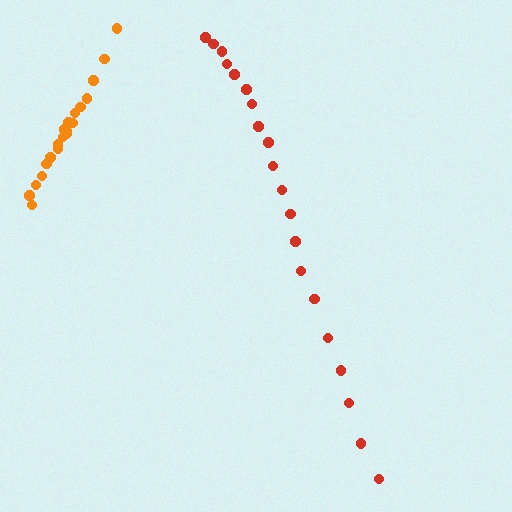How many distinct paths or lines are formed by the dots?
There are 2 distinct paths.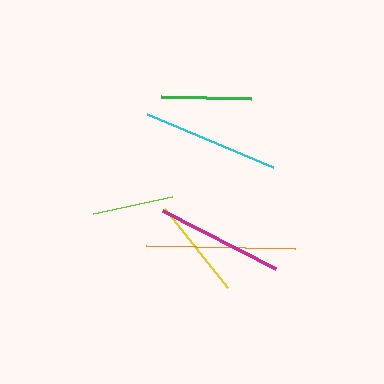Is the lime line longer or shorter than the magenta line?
The magenta line is longer than the lime line.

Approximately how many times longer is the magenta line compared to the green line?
The magenta line is approximately 1.4 times the length of the green line.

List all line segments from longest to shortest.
From longest to shortest: orange, cyan, magenta, yellow, green, lime.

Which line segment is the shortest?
The lime line is the shortest at approximately 81 pixels.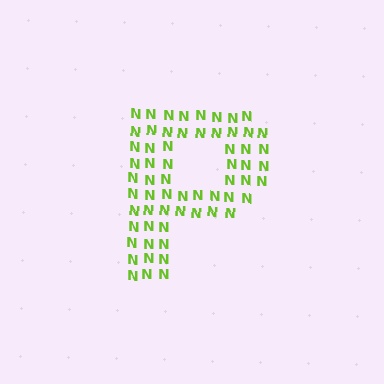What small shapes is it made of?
It is made of small letter N's.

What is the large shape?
The large shape is the letter P.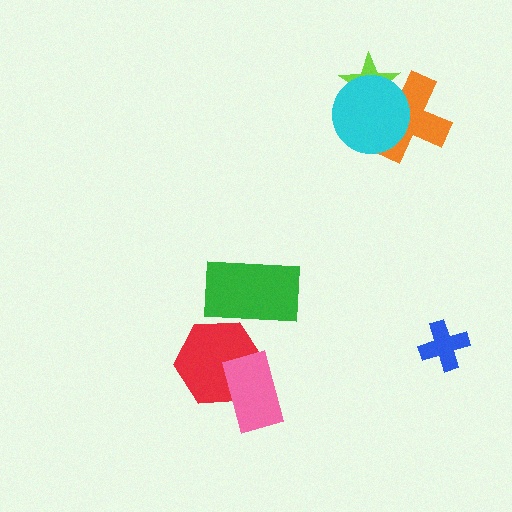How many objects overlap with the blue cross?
0 objects overlap with the blue cross.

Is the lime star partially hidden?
Yes, it is partially covered by another shape.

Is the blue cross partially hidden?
No, no other shape covers it.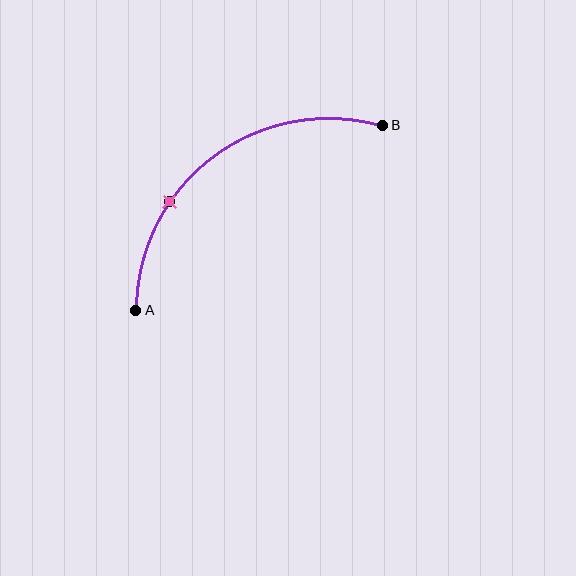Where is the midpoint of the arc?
The arc midpoint is the point on the curve farthest from the straight line joining A and B. It sits above and to the left of that line.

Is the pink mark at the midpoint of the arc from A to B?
No. The pink mark lies on the arc but is closer to endpoint A. The arc midpoint would be at the point on the curve equidistant along the arc from both A and B.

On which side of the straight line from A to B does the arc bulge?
The arc bulges above and to the left of the straight line connecting A and B.